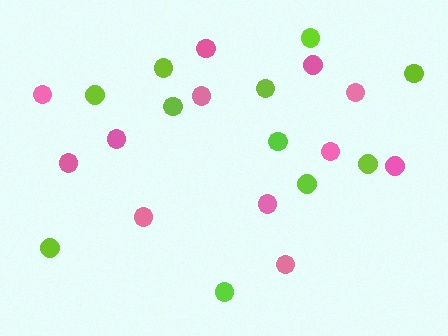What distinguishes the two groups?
There are 2 groups: one group of pink circles (12) and one group of lime circles (11).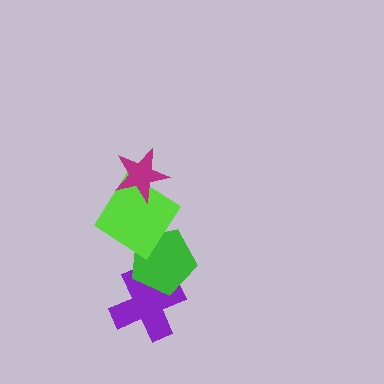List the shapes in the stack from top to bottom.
From top to bottom: the magenta star, the lime diamond, the green pentagon, the purple cross.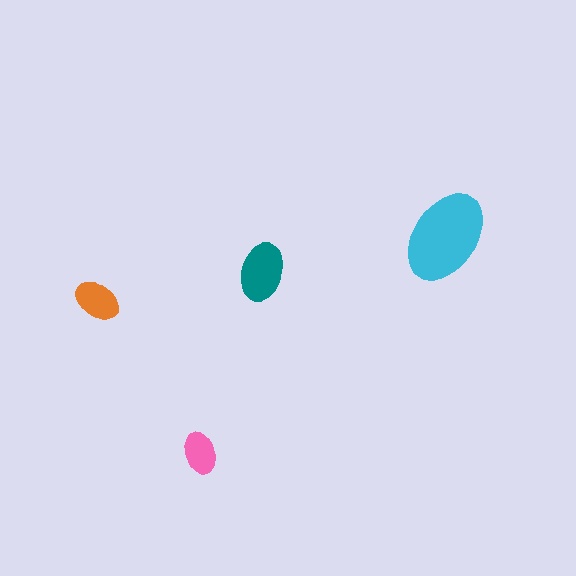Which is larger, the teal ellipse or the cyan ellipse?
The cyan one.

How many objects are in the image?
There are 4 objects in the image.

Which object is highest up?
The cyan ellipse is topmost.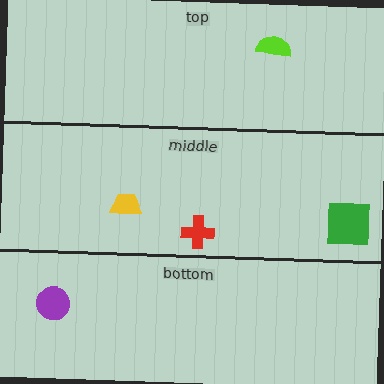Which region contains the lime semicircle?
The top region.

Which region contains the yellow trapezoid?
The middle region.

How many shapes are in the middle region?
3.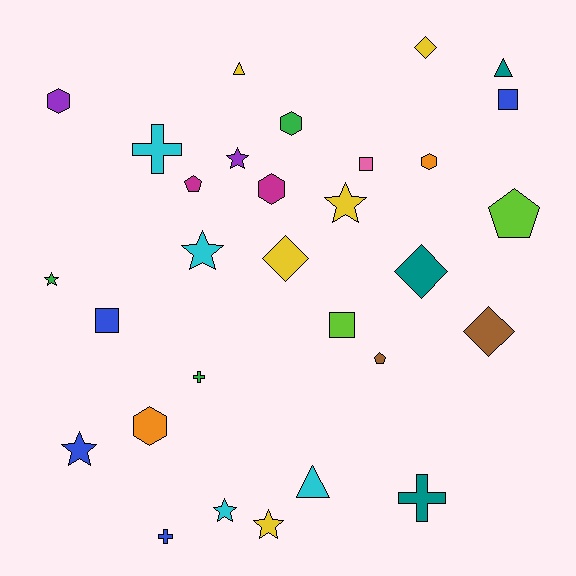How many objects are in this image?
There are 30 objects.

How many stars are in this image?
There are 7 stars.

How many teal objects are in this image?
There are 3 teal objects.